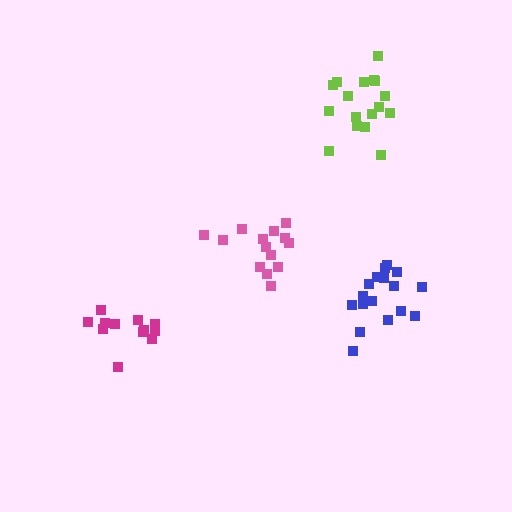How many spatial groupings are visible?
There are 4 spatial groupings.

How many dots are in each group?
Group 1: 17 dots, Group 2: 17 dots, Group 3: 12 dots, Group 4: 14 dots (60 total).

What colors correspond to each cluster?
The clusters are colored: lime, blue, magenta, pink.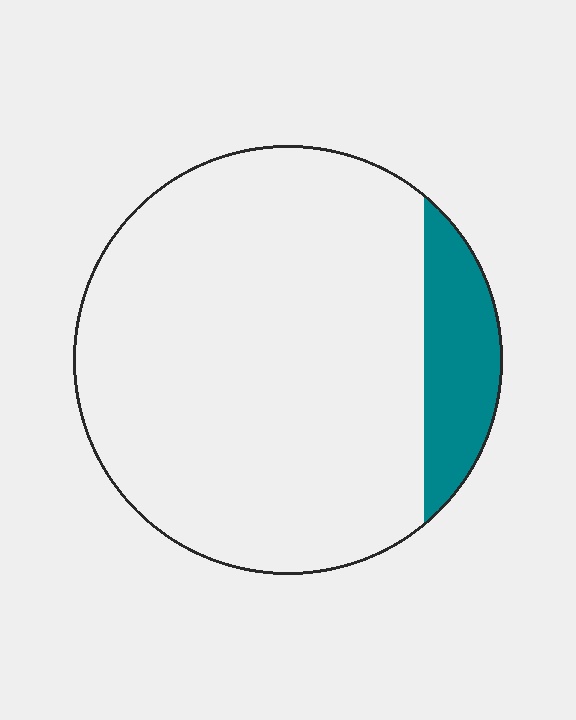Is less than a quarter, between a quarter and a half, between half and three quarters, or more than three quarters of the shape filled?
Less than a quarter.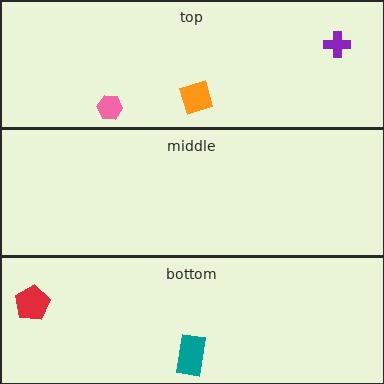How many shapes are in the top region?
3.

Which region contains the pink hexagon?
The top region.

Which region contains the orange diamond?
The top region.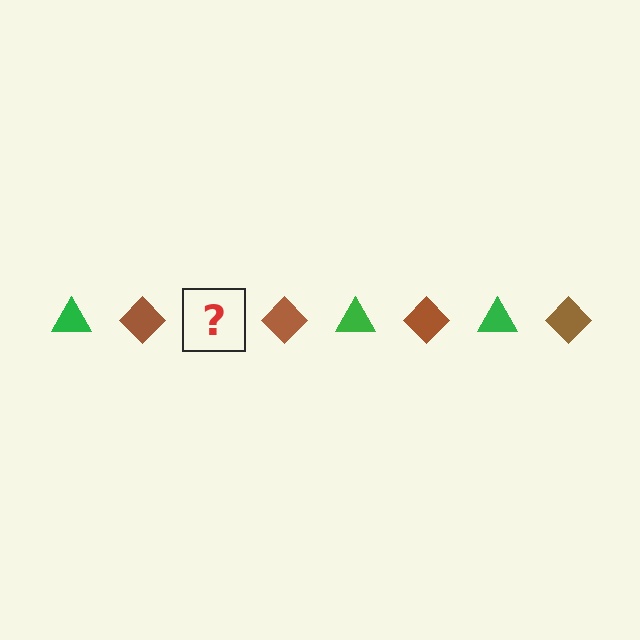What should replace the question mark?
The question mark should be replaced with a green triangle.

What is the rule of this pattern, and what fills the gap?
The rule is that the pattern alternates between green triangle and brown diamond. The gap should be filled with a green triangle.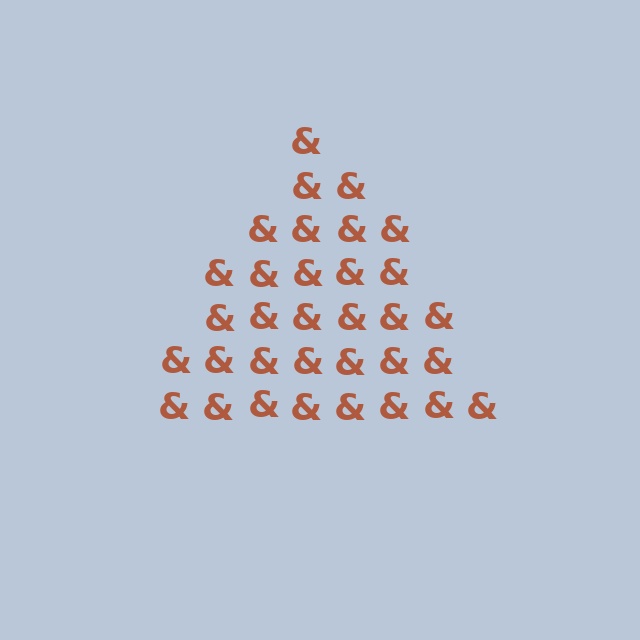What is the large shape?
The large shape is a triangle.